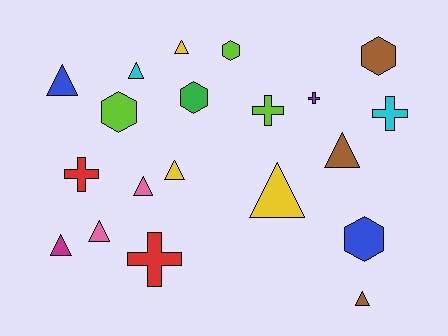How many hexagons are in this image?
There are 5 hexagons.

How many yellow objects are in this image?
There are 3 yellow objects.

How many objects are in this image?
There are 20 objects.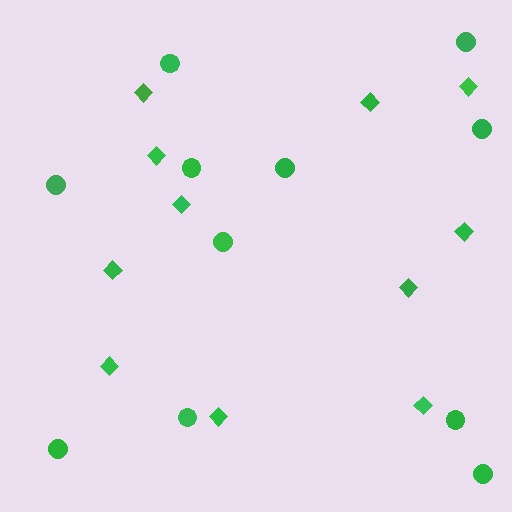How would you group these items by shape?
There are 2 groups: one group of circles (11) and one group of diamonds (11).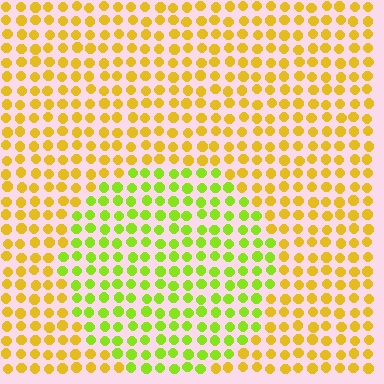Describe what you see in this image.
The image is filled with small yellow elements in a uniform arrangement. A circle-shaped region is visible where the elements are tinted to a slightly different hue, forming a subtle color boundary.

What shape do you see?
I see a circle.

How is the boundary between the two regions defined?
The boundary is defined purely by a slight shift in hue (about 41 degrees). Spacing, size, and orientation are identical on both sides.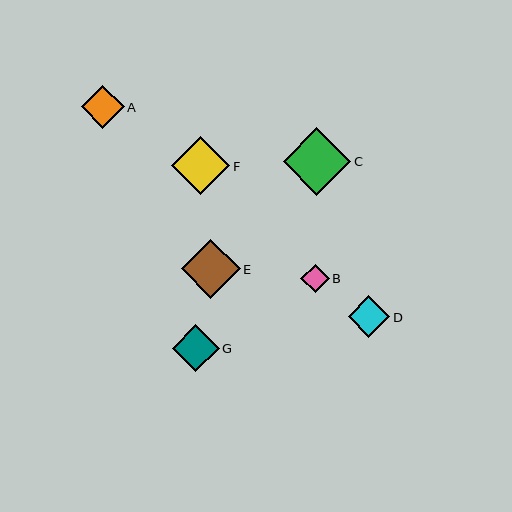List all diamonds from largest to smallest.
From largest to smallest: C, E, F, G, A, D, B.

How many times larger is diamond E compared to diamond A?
Diamond E is approximately 1.4 times the size of diamond A.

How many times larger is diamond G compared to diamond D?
Diamond G is approximately 1.1 times the size of diamond D.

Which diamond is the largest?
Diamond C is the largest with a size of approximately 67 pixels.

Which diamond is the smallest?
Diamond B is the smallest with a size of approximately 29 pixels.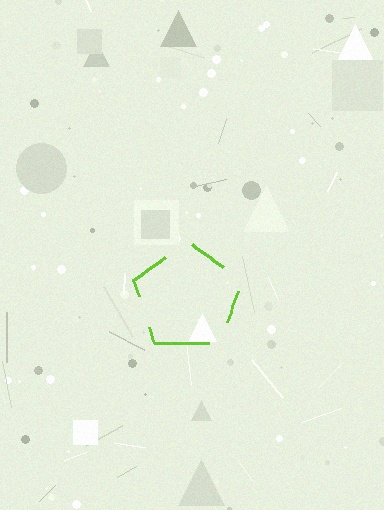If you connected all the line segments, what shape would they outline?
They would outline a pentagon.